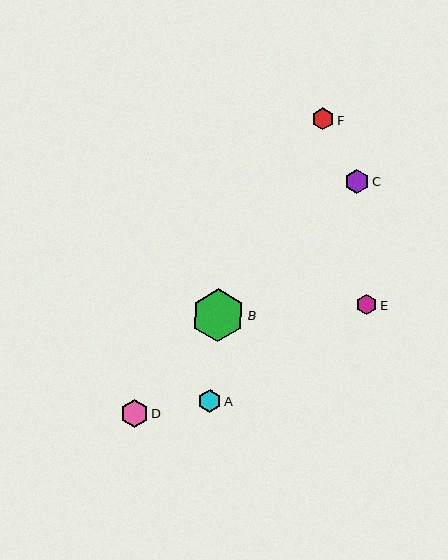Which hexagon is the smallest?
Hexagon E is the smallest with a size of approximately 21 pixels.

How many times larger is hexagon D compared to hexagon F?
Hexagon D is approximately 1.2 times the size of hexagon F.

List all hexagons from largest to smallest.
From largest to smallest: B, D, C, A, F, E.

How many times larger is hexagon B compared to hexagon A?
Hexagon B is approximately 2.3 times the size of hexagon A.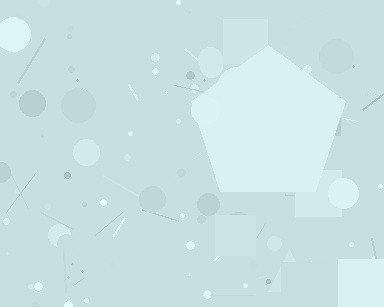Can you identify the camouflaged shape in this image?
The camouflaged shape is a pentagon.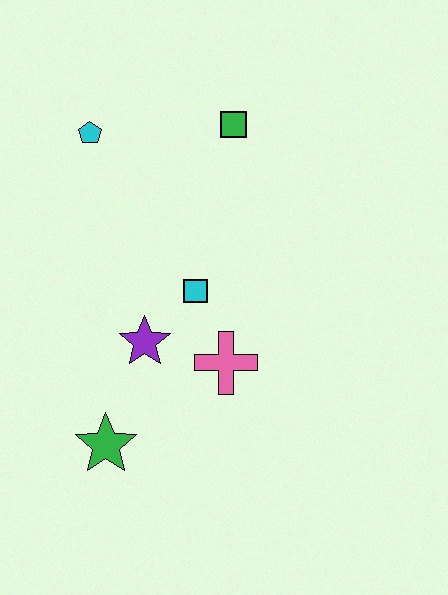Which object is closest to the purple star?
The cyan square is closest to the purple star.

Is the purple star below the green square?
Yes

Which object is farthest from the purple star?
The green square is farthest from the purple star.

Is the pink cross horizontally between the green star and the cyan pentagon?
No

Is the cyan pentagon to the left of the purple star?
Yes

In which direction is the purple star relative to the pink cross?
The purple star is to the left of the pink cross.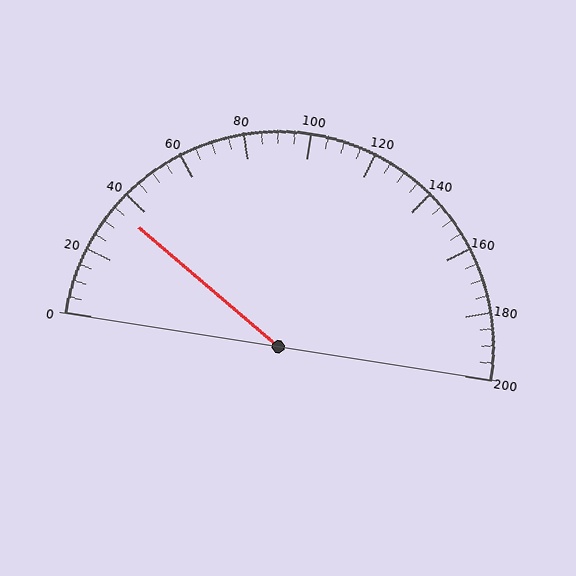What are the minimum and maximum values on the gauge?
The gauge ranges from 0 to 200.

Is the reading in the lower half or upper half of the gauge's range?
The reading is in the lower half of the range (0 to 200).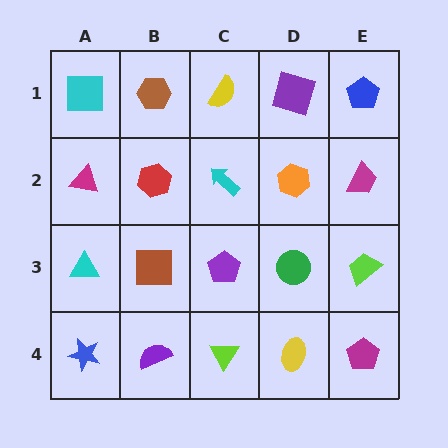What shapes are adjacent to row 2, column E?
A blue pentagon (row 1, column E), a lime trapezoid (row 3, column E), an orange hexagon (row 2, column D).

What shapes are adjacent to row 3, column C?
A cyan arrow (row 2, column C), a lime triangle (row 4, column C), a brown square (row 3, column B), a green circle (row 3, column D).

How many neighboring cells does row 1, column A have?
2.